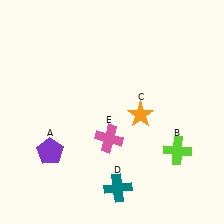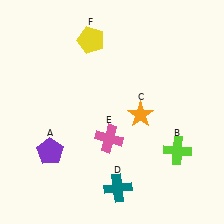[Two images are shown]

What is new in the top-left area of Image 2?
A yellow pentagon (F) was added in the top-left area of Image 2.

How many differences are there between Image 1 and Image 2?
There is 1 difference between the two images.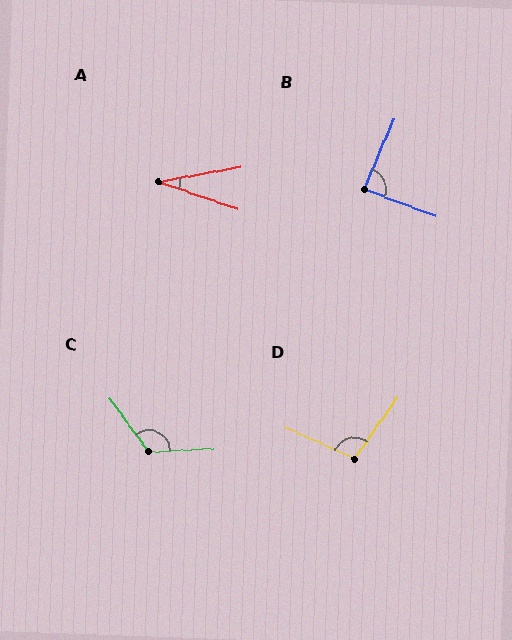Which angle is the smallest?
A, at approximately 29 degrees.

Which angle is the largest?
C, at approximately 123 degrees.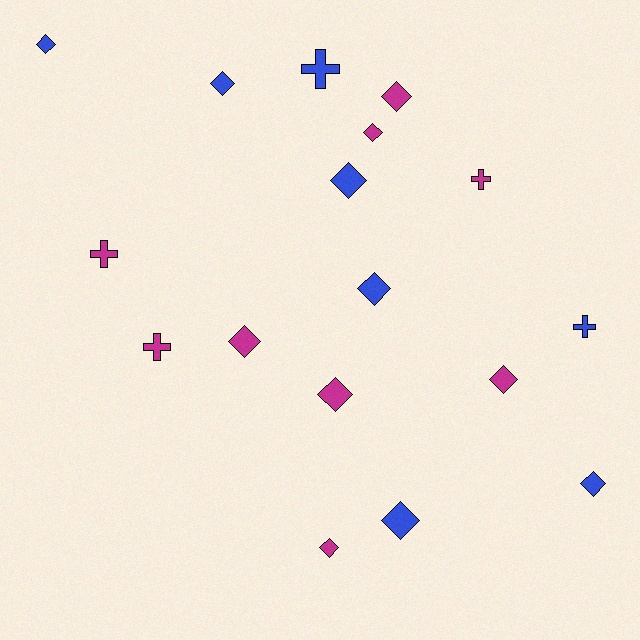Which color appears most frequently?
Magenta, with 9 objects.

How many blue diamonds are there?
There are 6 blue diamonds.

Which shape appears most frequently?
Diamond, with 12 objects.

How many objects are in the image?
There are 17 objects.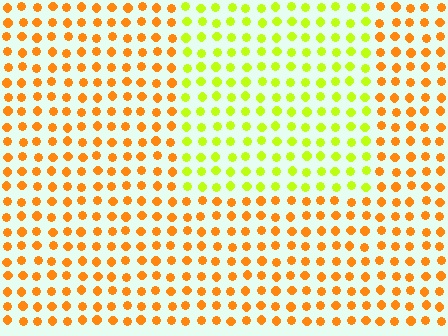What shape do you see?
I see a rectangle.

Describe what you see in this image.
The image is filled with small orange elements in a uniform arrangement. A rectangle-shaped region is visible where the elements are tinted to a slightly different hue, forming a subtle color boundary.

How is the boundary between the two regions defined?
The boundary is defined purely by a slight shift in hue (about 47 degrees). Spacing, size, and orientation are identical on both sides.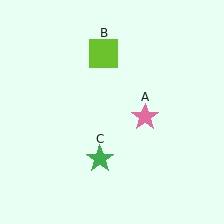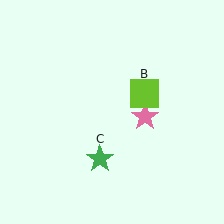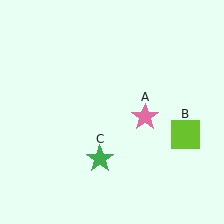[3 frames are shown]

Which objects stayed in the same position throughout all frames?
Pink star (object A) and green star (object C) remained stationary.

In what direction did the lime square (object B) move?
The lime square (object B) moved down and to the right.